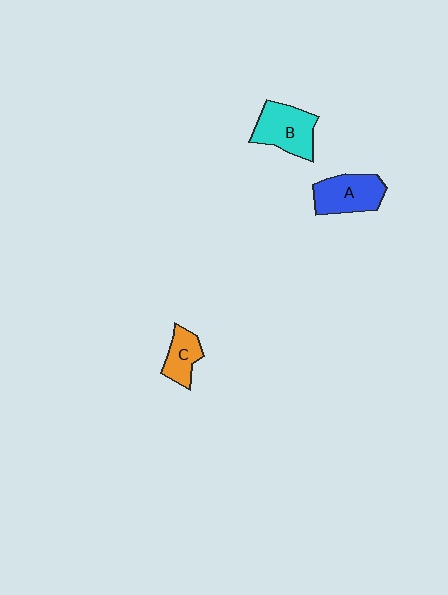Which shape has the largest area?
Shape B (cyan).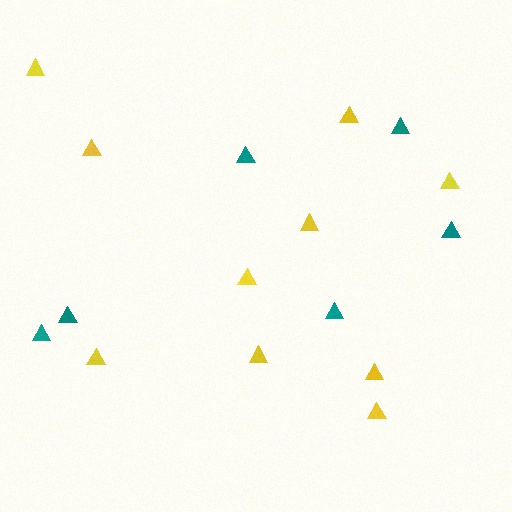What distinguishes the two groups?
There are 2 groups: one group of teal triangles (6) and one group of yellow triangles (10).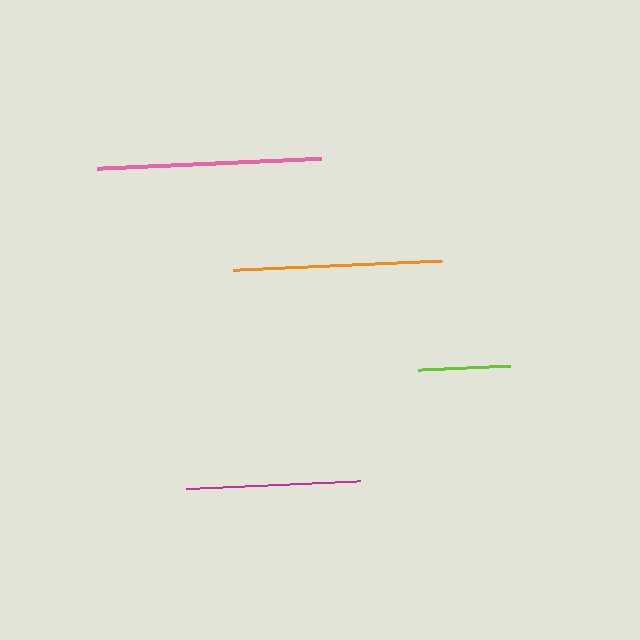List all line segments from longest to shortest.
From longest to shortest: pink, orange, magenta, lime.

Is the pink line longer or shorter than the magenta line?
The pink line is longer than the magenta line.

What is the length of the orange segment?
The orange segment is approximately 209 pixels long.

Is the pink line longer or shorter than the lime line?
The pink line is longer than the lime line.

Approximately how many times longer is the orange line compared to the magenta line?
The orange line is approximately 1.2 times the length of the magenta line.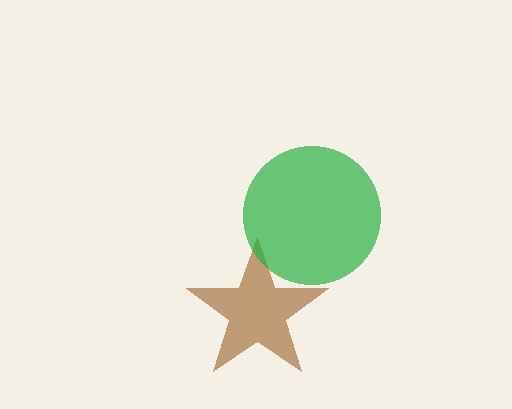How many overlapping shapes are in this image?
There are 2 overlapping shapes in the image.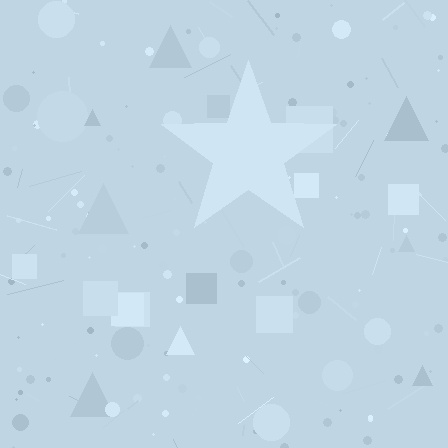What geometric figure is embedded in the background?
A star is embedded in the background.